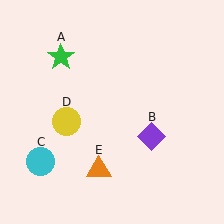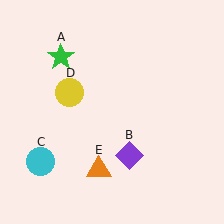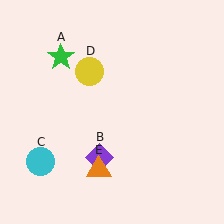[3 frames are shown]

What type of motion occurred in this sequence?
The purple diamond (object B), yellow circle (object D) rotated clockwise around the center of the scene.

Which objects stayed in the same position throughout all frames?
Green star (object A) and cyan circle (object C) and orange triangle (object E) remained stationary.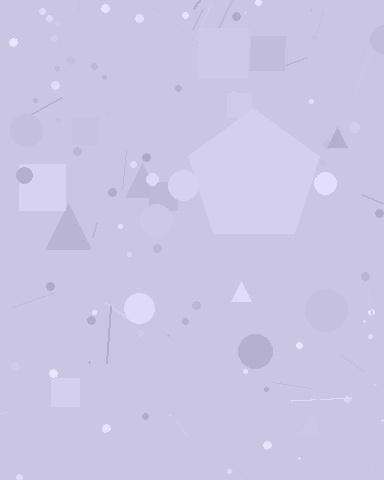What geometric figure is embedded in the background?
A pentagon is embedded in the background.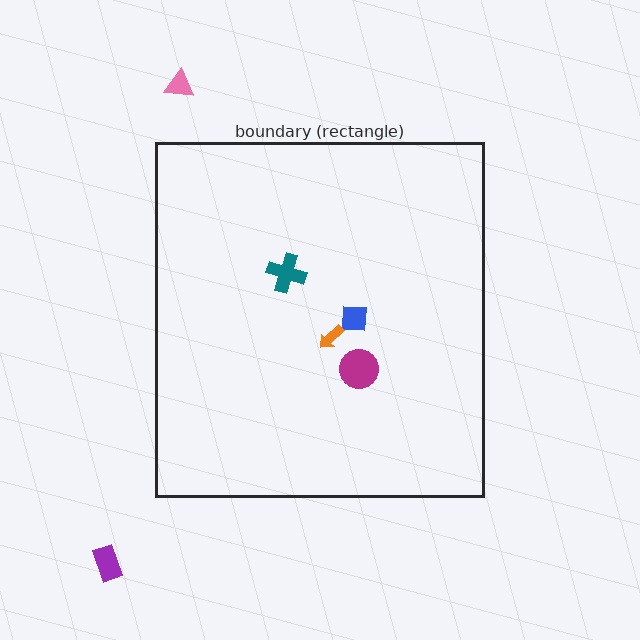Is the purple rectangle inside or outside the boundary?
Outside.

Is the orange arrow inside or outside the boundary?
Inside.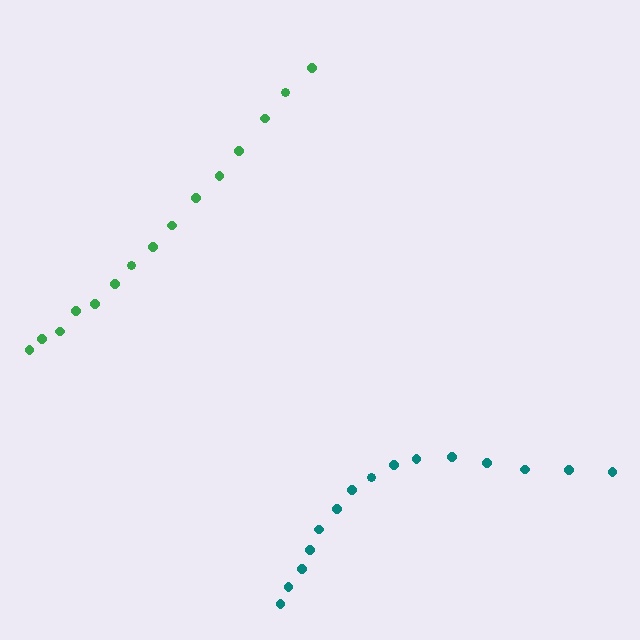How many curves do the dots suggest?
There are 2 distinct paths.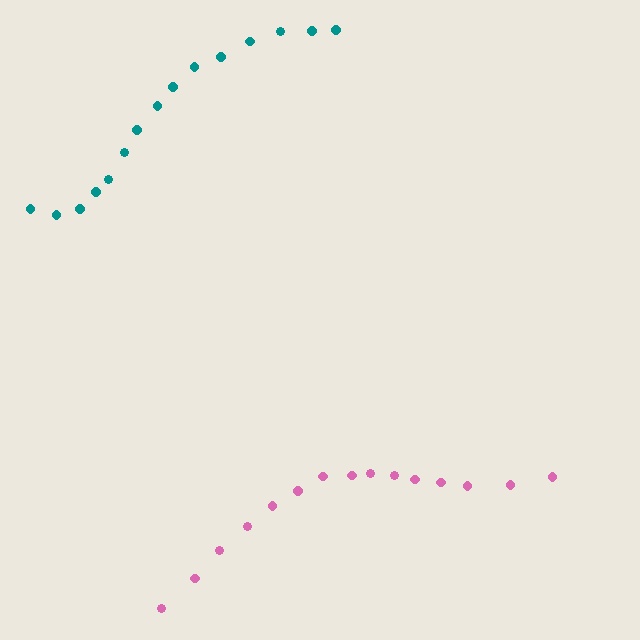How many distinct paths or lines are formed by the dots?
There are 2 distinct paths.